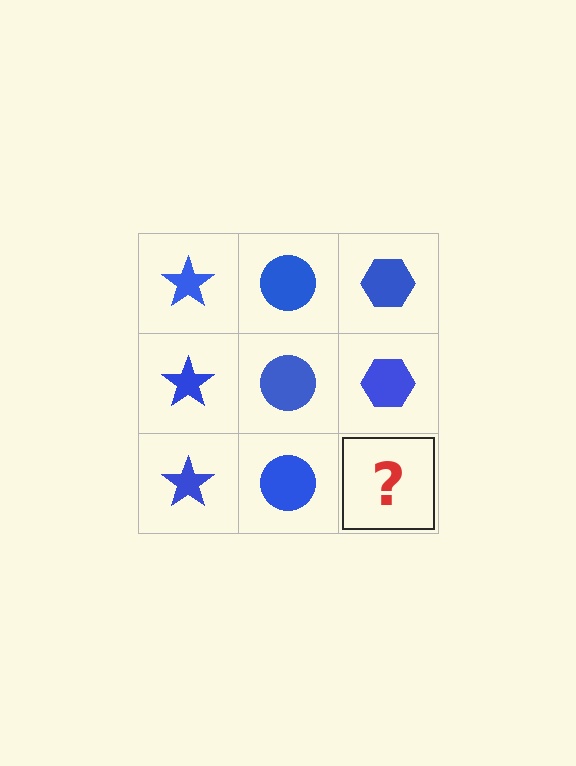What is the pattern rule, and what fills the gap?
The rule is that each column has a consistent shape. The gap should be filled with a blue hexagon.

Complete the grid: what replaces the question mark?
The question mark should be replaced with a blue hexagon.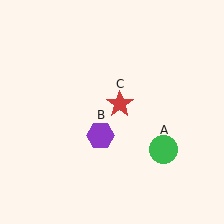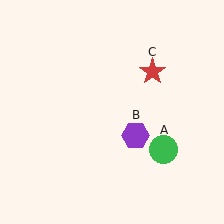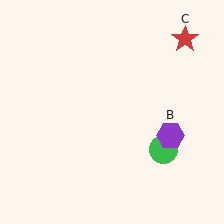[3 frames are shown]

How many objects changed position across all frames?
2 objects changed position: purple hexagon (object B), red star (object C).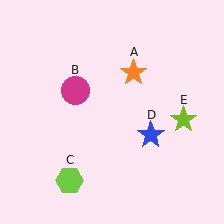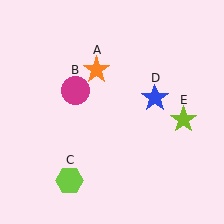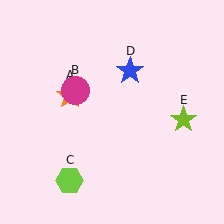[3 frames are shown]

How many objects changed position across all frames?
2 objects changed position: orange star (object A), blue star (object D).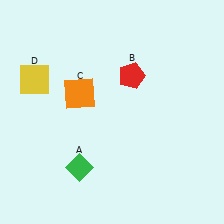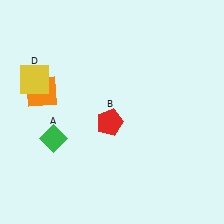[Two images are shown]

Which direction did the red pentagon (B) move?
The red pentagon (B) moved down.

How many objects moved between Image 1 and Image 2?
3 objects moved between the two images.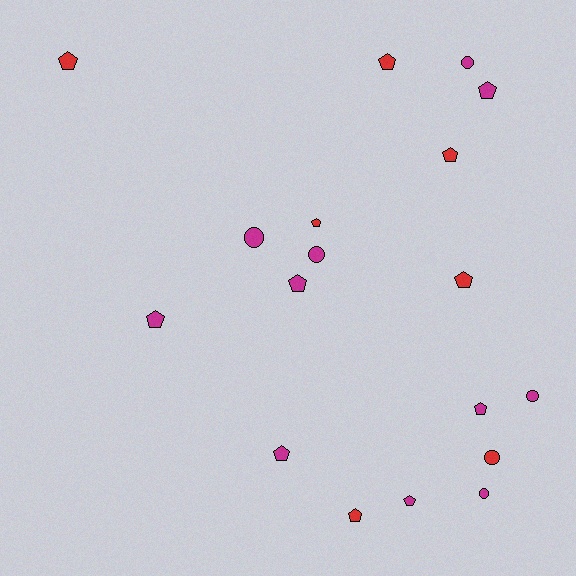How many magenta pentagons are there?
There are 6 magenta pentagons.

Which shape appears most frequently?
Pentagon, with 12 objects.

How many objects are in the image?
There are 18 objects.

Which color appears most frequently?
Magenta, with 11 objects.